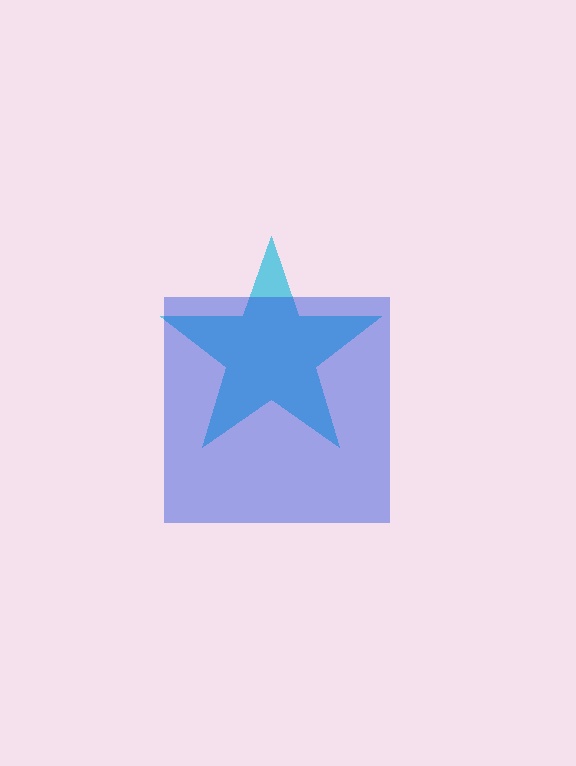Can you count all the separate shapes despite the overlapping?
Yes, there are 2 separate shapes.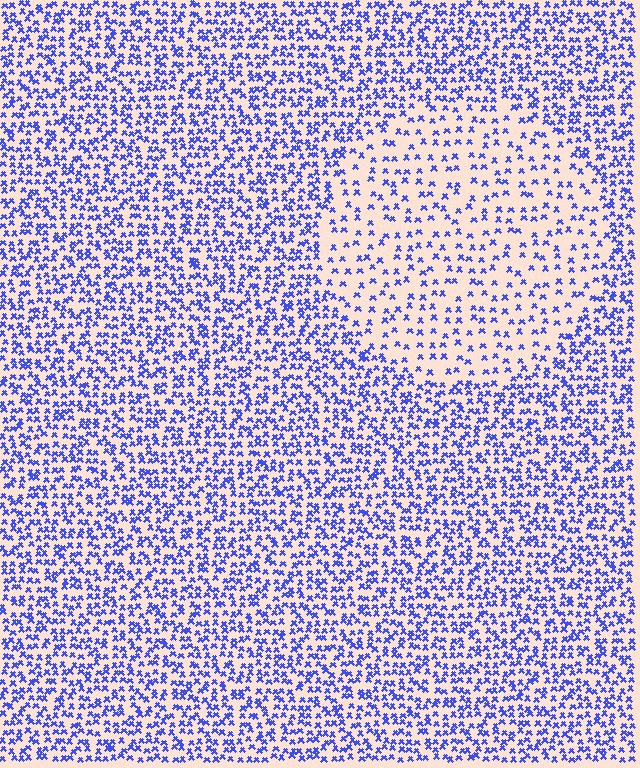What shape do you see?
I see a circle.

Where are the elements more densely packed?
The elements are more densely packed outside the circle boundary.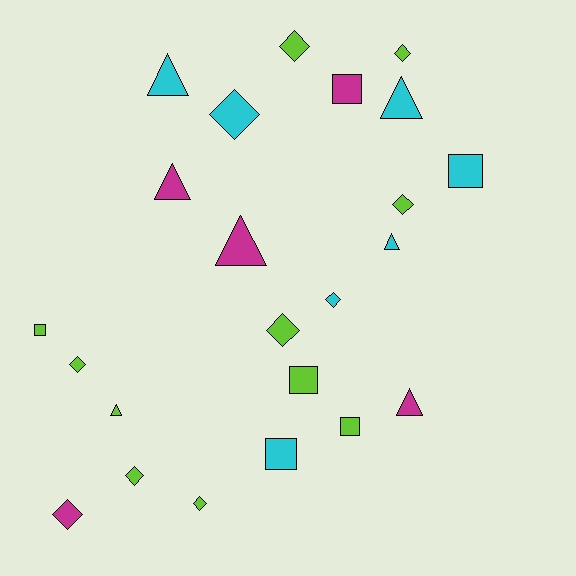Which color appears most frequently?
Lime, with 11 objects.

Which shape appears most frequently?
Diamond, with 10 objects.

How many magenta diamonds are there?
There is 1 magenta diamond.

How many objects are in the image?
There are 23 objects.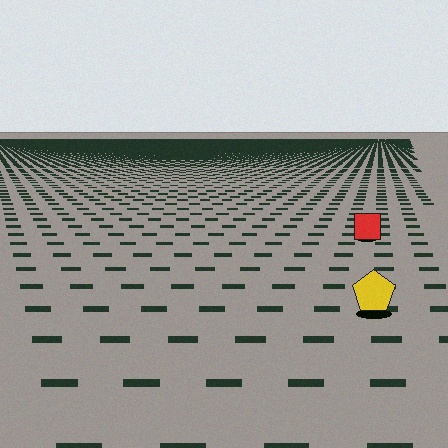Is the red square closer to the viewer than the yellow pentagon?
No. The yellow pentagon is closer — you can tell from the texture gradient: the ground texture is coarser near it.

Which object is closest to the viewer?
The yellow pentagon is closest. The texture marks near it are larger and more spread out.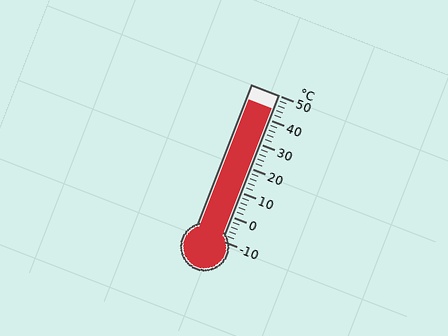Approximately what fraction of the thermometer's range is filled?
The thermometer is filled to approximately 90% of its range.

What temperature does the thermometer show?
The thermometer shows approximately 44°C.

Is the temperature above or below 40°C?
The temperature is above 40°C.